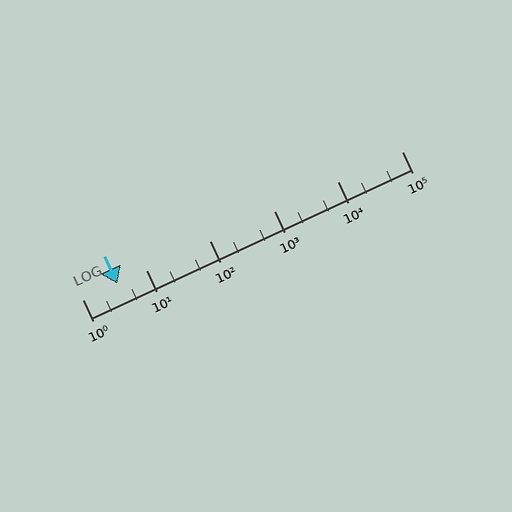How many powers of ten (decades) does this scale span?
The scale spans 5 decades, from 1 to 100000.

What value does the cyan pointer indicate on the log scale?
The pointer indicates approximately 3.5.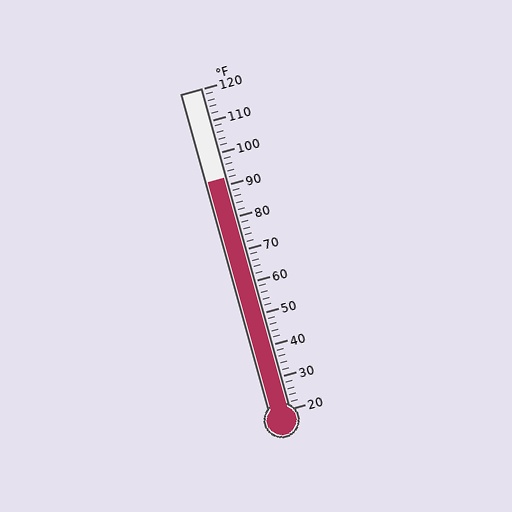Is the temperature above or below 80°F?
The temperature is above 80°F.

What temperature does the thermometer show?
The thermometer shows approximately 92°F.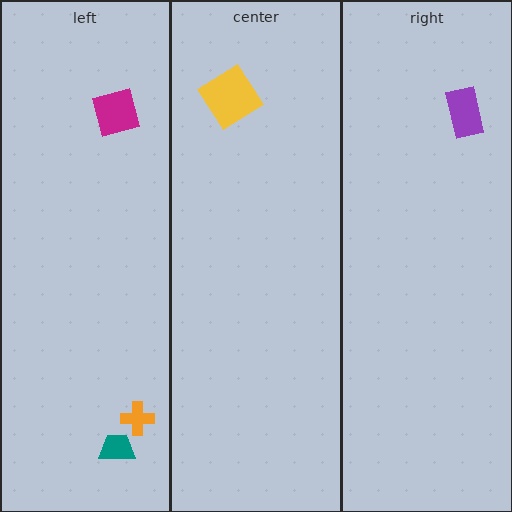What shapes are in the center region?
The yellow diamond.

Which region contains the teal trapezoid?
The left region.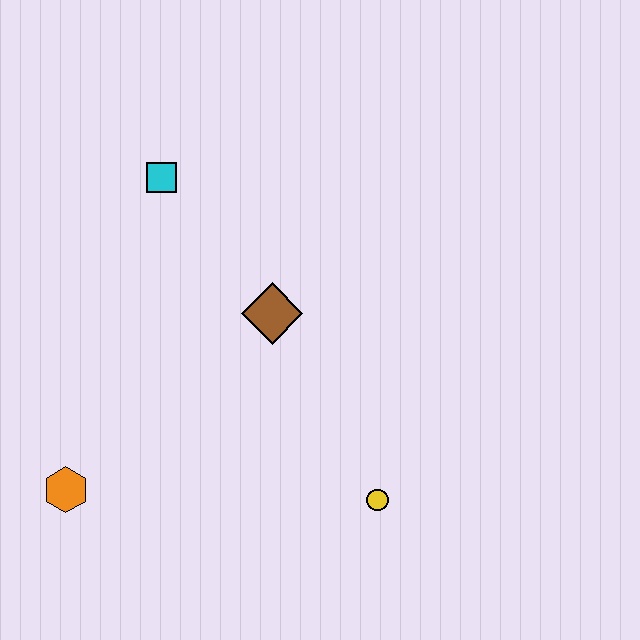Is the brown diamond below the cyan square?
Yes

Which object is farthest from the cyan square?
The yellow circle is farthest from the cyan square.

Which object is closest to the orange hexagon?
The brown diamond is closest to the orange hexagon.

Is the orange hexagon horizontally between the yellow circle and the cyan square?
No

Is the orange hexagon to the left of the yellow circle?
Yes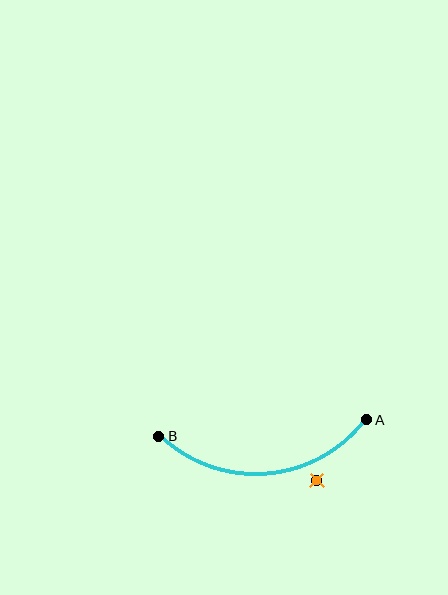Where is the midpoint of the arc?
The arc midpoint is the point on the curve farthest from the straight line joining A and B. It sits below that line.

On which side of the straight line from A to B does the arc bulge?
The arc bulges below the straight line connecting A and B.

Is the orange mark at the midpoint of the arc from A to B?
No — the orange mark does not lie on the arc at all. It sits slightly outside the curve.